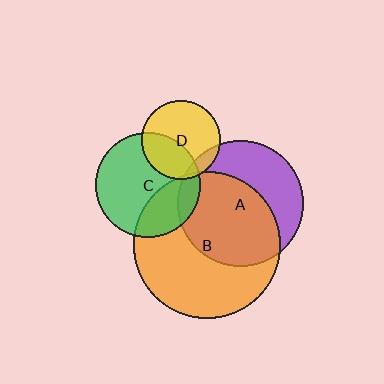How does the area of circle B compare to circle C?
Approximately 2.0 times.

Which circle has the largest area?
Circle B (orange).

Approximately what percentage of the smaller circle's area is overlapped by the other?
Approximately 35%.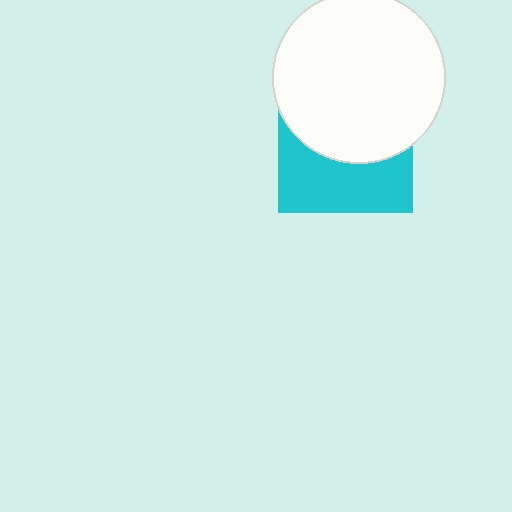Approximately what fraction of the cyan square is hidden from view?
Roughly 55% of the cyan square is hidden behind the white circle.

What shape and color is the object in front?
The object in front is a white circle.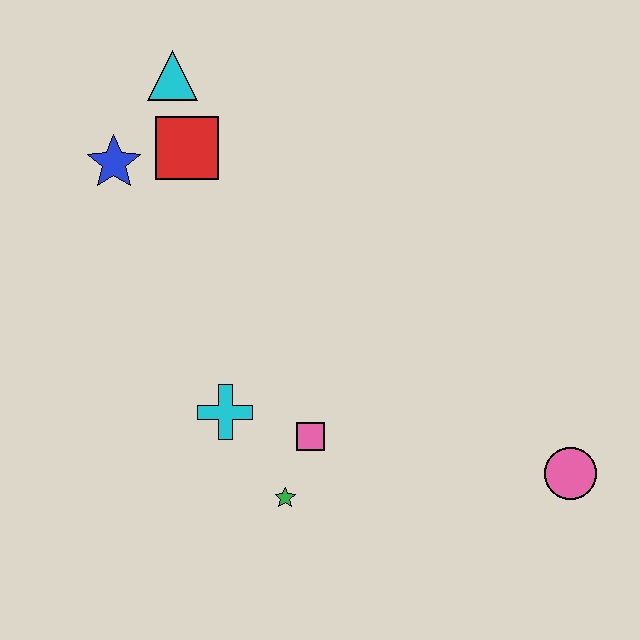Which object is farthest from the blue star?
The pink circle is farthest from the blue star.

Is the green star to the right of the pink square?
No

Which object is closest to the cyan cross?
The pink square is closest to the cyan cross.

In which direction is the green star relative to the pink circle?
The green star is to the left of the pink circle.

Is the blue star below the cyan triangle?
Yes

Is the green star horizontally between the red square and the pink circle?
Yes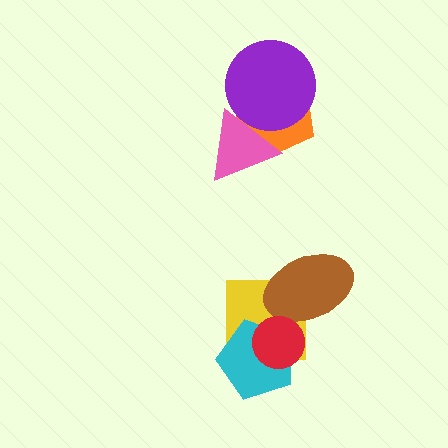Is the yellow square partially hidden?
Yes, it is partially covered by another shape.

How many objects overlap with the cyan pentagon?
2 objects overlap with the cyan pentagon.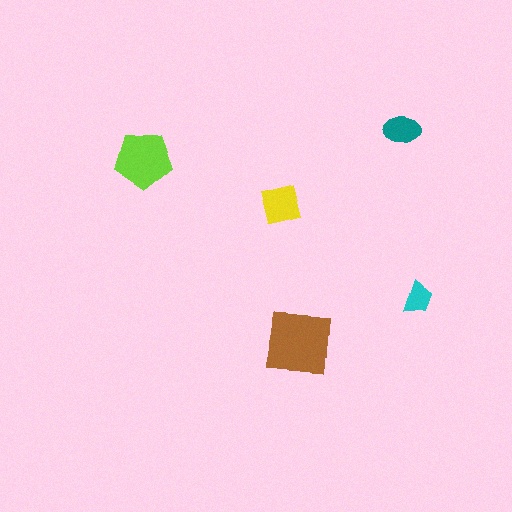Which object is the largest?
The brown square.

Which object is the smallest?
The cyan trapezoid.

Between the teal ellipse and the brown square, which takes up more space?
The brown square.